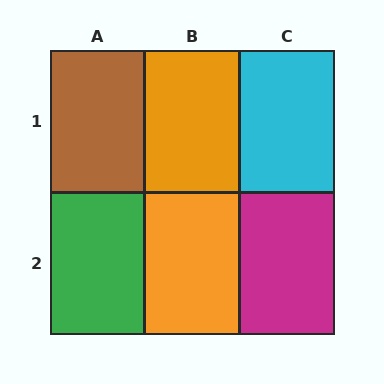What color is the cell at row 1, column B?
Orange.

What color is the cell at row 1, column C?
Cyan.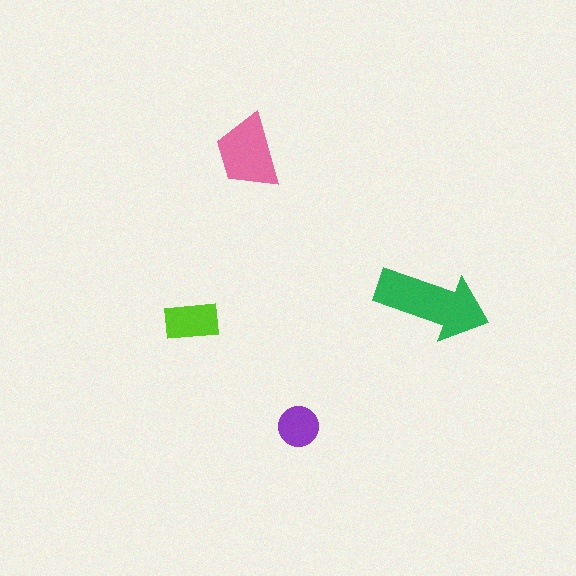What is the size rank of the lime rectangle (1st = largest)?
3rd.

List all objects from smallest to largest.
The purple circle, the lime rectangle, the pink trapezoid, the green arrow.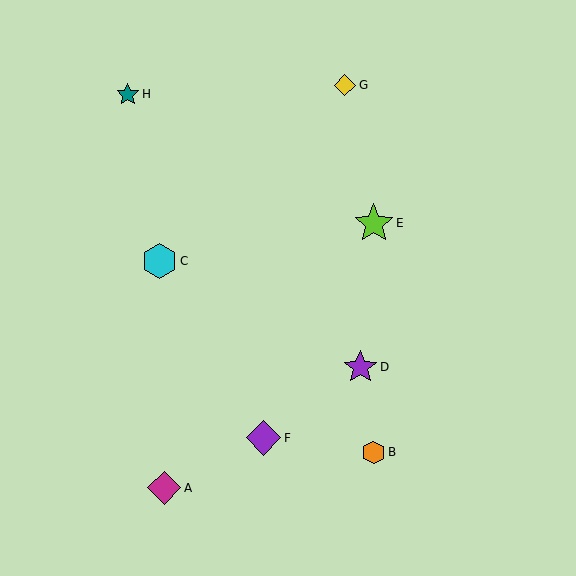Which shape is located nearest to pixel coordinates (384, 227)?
The lime star (labeled E) at (374, 223) is nearest to that location.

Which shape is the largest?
The lime star (labeled E) is the largest.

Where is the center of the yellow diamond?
The center of the yellow diamond is at (345, 85).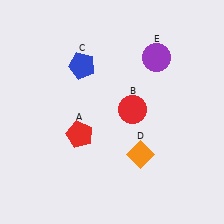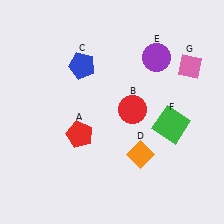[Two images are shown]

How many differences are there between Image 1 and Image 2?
There are 2 differences between the two images.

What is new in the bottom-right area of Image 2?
A green square (F) was added in the bottom-right area of Image 2.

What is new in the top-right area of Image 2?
A pink diamond (G) was added in the top-right area of Image 2.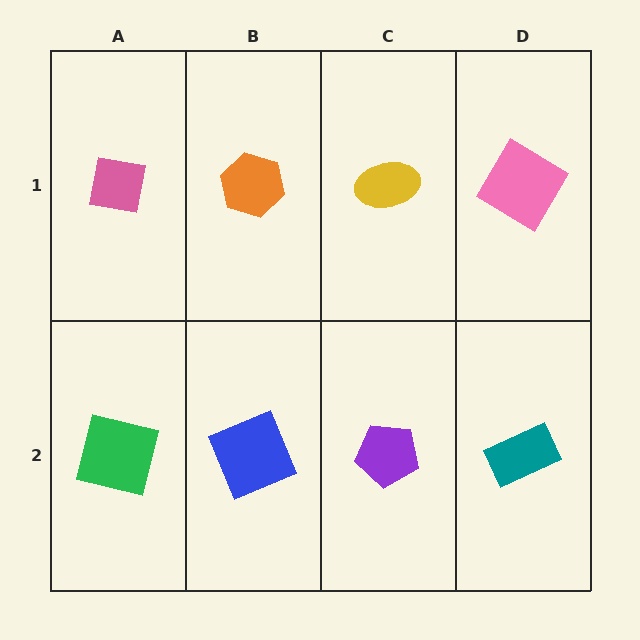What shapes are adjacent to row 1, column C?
A purple pentagon (row 2, column C), an orange hexagon (row 1, column B), a pink diamond (row 1, column D).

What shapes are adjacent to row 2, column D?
A pink diamond (row 1, column D), a purple pentagon (row 2, column C).